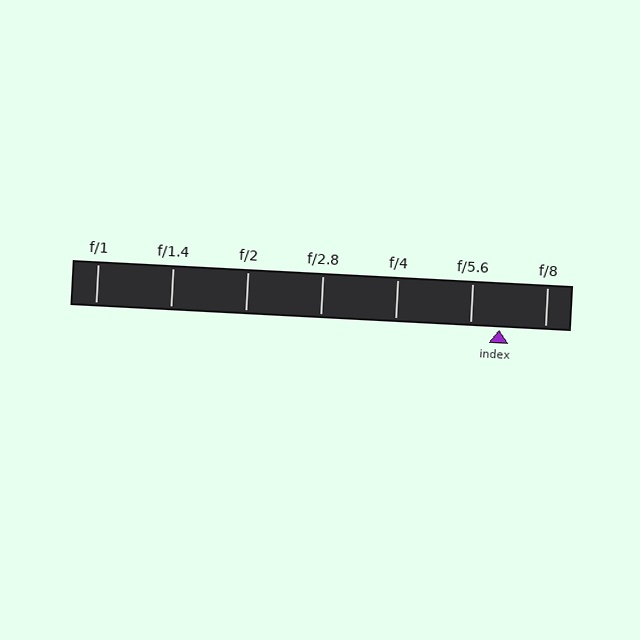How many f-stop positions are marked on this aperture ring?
There are 7 f-stop positions marked.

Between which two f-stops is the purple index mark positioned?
The index mark is between f/5.6 and f/8.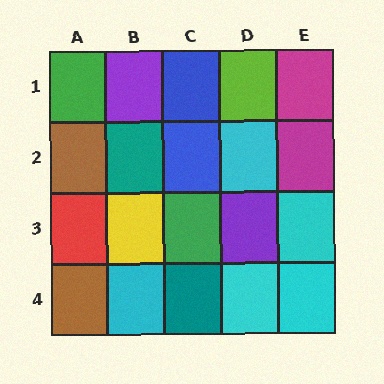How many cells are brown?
2 cells are brown.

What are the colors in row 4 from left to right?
Brown, cyan, teal, cyan, cyan.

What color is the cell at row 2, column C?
Blue.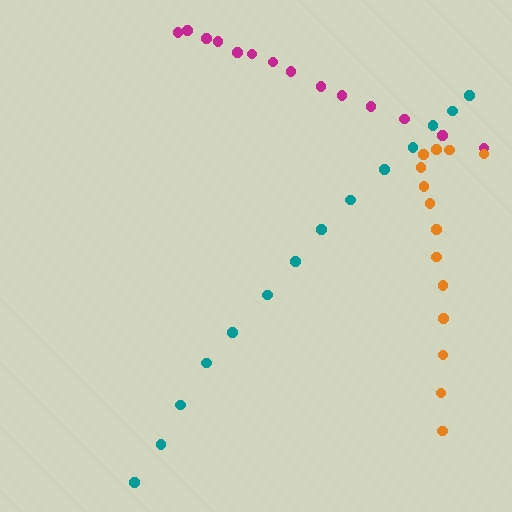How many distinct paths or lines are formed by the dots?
There are 3 distinct paths.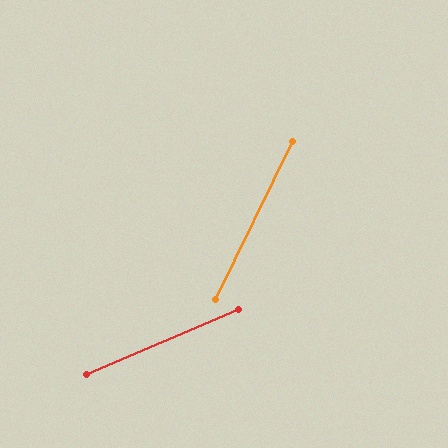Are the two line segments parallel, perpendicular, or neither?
Neither parallel nor perpendicular — they differ by about 41°.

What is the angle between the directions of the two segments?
Approximately 41 degrees.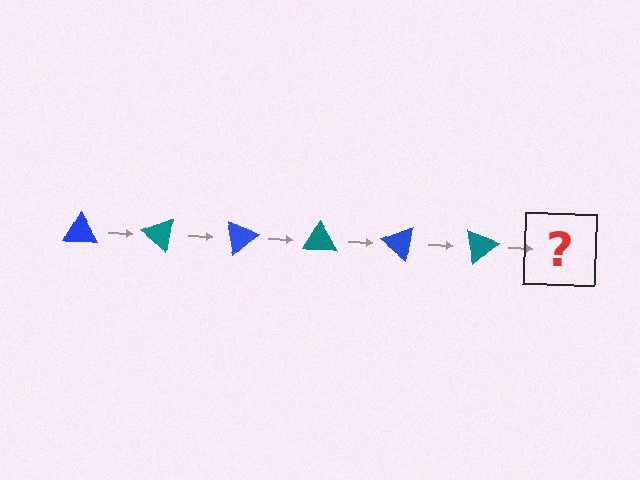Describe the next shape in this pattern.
It should be a blue triangle, rotated 240 degrees from the start.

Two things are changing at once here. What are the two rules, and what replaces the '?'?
The two rules are that it rotates 40 degrees each step and the color cycles through blue and teal. The '?' should be a blue triangle, rotated 240 degrees from the start.